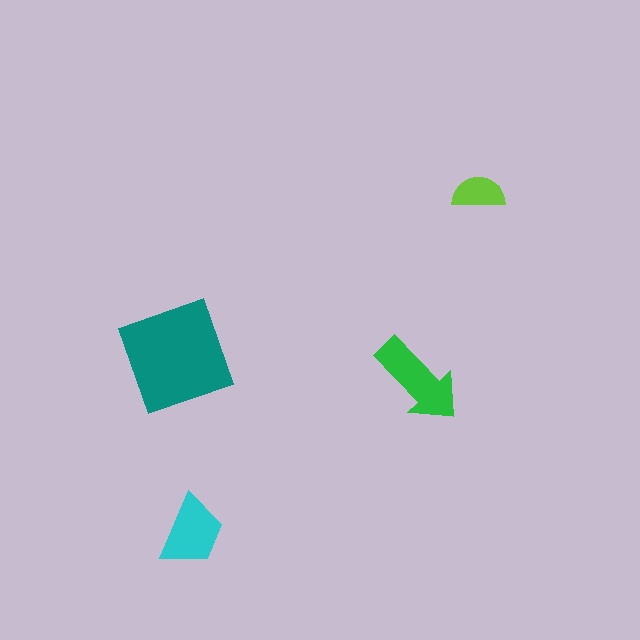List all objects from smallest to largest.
The lime semicircle, the cyan trapezoid, the green arrow, the teal diamond.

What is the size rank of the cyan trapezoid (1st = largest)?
3rd.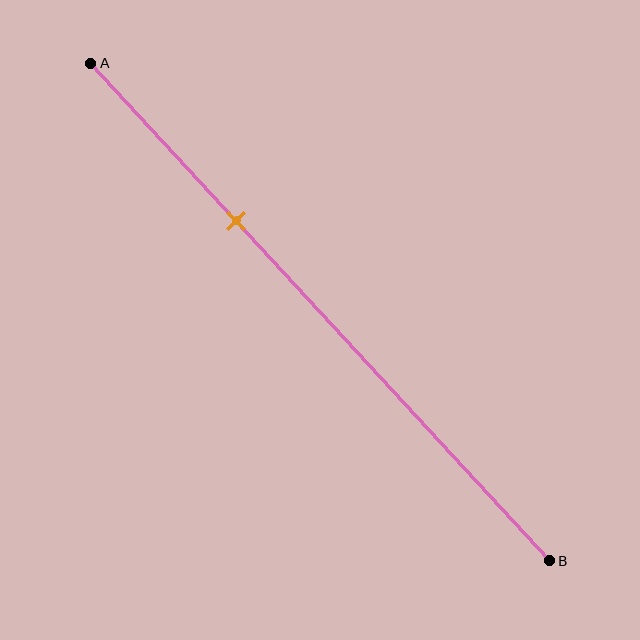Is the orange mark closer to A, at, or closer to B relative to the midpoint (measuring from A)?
The orange mark is closer to point A than the midpoint of segment AB.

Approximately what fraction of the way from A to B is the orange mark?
The orange mark is approximately 30% of the way from A to B.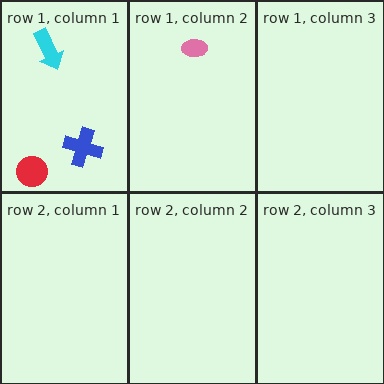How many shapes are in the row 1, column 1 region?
3.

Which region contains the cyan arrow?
The row 1, column 1 region.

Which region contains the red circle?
The row 1, column 1 region.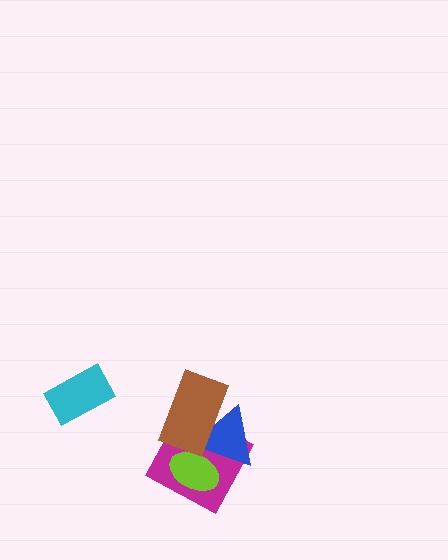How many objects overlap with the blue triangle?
3 objects overlap with the blue triangle.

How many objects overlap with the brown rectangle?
2 objects overlap with the brown rectangle.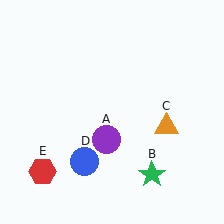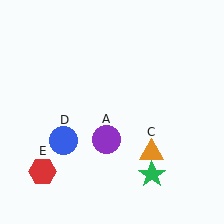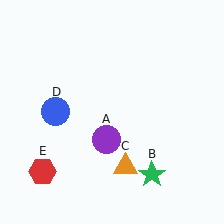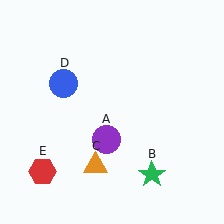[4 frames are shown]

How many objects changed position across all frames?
2 objects changed position: orange triangle (object C), blue circle (object D).